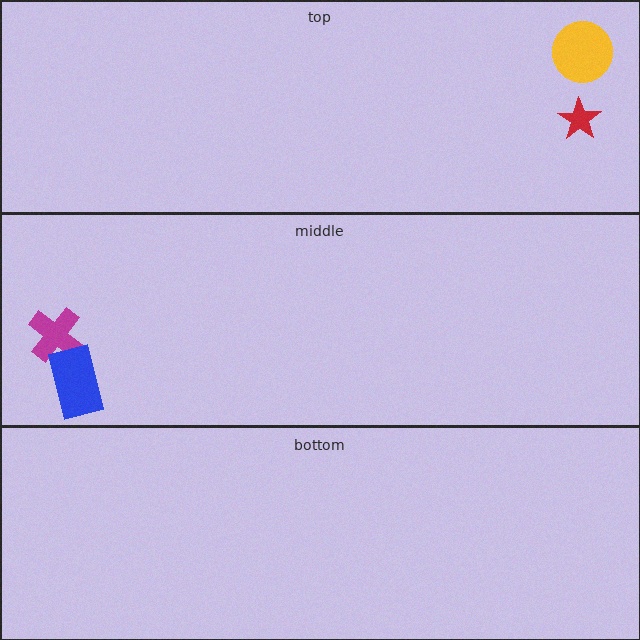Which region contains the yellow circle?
The top region.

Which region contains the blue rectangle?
The middle region.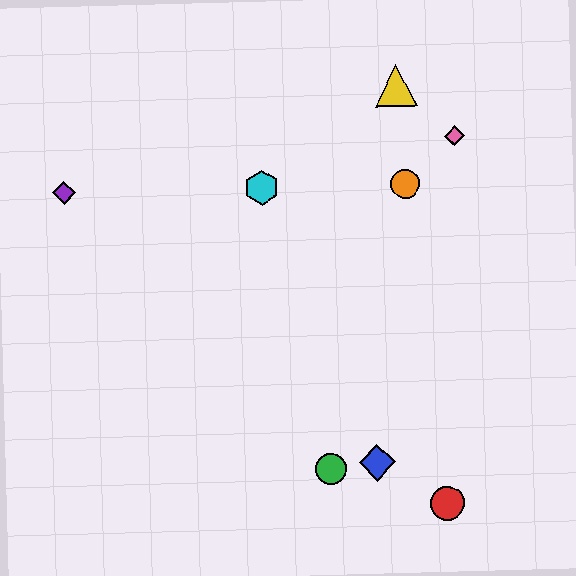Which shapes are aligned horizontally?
The purple diamond, the orange circle, the cyan hexagon are aligned horizontally.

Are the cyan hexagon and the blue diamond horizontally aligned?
No, the cyan hexagon is at y≈187 and the blue diamond is at y≈463.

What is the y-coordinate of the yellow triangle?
The yellow triangle is at y≈86.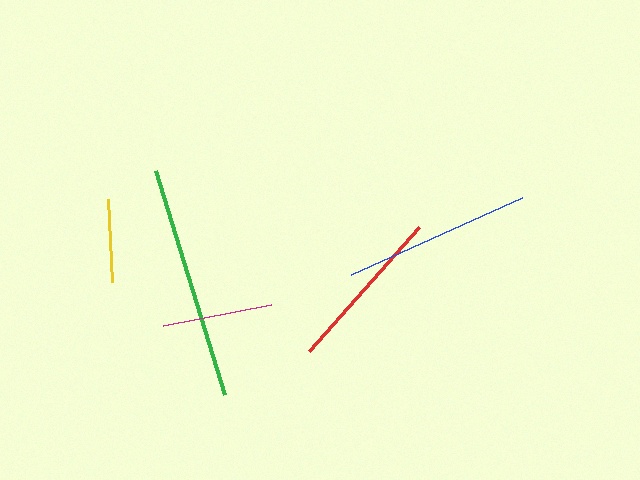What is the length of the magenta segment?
The magenta segment is approximately 110 pixels long.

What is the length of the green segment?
The green segment is approximately 235 pixels long.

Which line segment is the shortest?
The yellow line is the shortest at approximately 83 pixels.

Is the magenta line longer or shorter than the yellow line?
The magenta line is longer than the yellow line.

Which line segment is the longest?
The green line is the longest at approximately 235 pixels.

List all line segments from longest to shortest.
From longest to shortest: green, blue, red, magenta, yellow.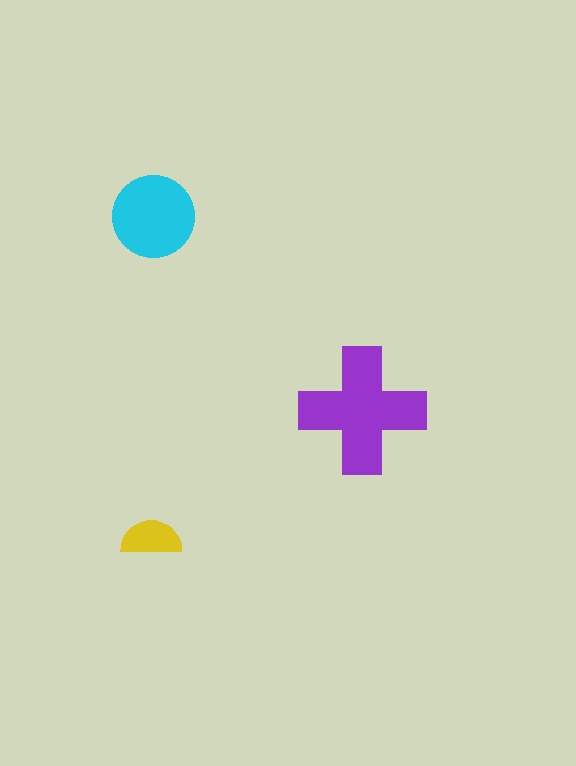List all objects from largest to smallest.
The purple cross, the cyan circle, the yellow semicircle.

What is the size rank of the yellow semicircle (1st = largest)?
3rd.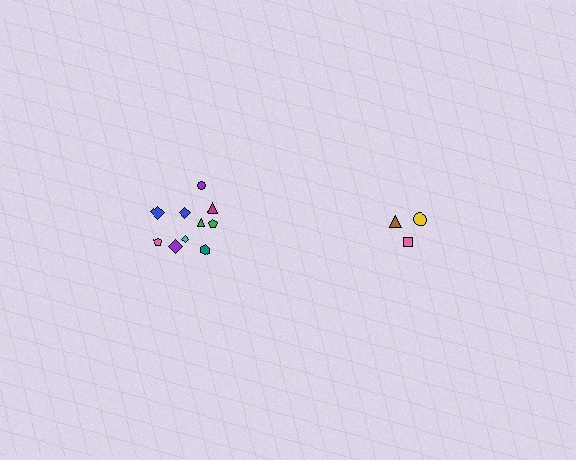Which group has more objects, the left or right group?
The left group.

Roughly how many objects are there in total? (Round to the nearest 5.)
Roughly 15 objects in total.